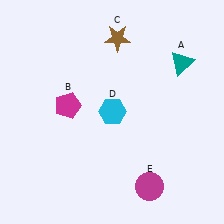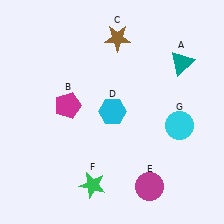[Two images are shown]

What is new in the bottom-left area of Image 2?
A green star (F) was added in the bottom-left area of Image 2.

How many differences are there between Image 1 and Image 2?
There are 2 differences between the two images.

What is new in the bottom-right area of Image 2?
A cyan circle (G) was added in the bottom-right area of Image 2.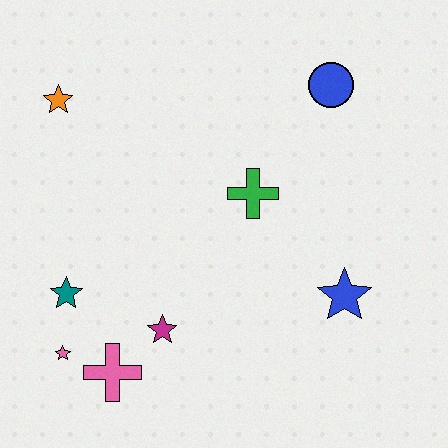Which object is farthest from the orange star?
The blue star is farthest from the orange star.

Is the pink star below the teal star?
Yes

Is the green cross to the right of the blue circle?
No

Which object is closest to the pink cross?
The pink star is closest to the pink cross.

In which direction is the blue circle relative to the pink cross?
The blue circle is above the pink cross.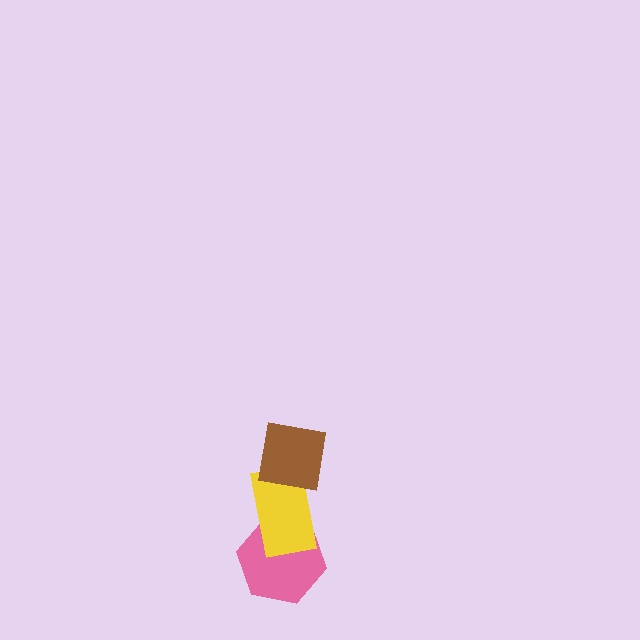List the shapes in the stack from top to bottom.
From top to bottom: the brown square, the yellow rectangle, the pink hexagon.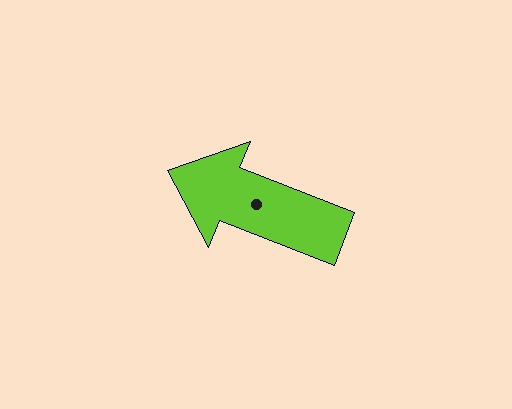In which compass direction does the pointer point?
West.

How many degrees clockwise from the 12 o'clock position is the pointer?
Approximately 291 degrees.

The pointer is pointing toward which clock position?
Roughly 10 o'clock.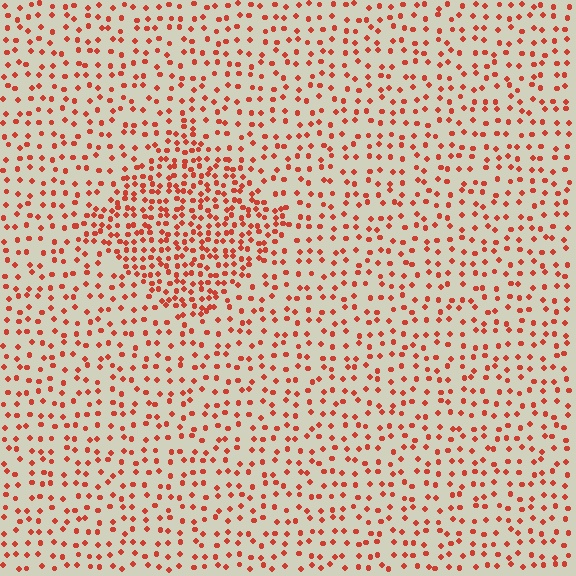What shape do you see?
I see a diamond.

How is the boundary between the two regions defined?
The boundary is defined by a change in element density (approximately 2.0x ratio). All elements are the same color, size, and shape.